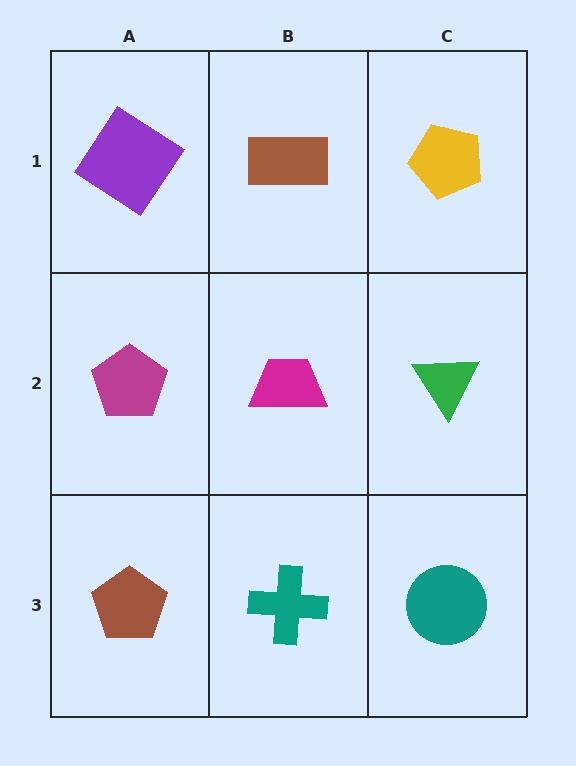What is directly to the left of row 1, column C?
A brown rectangle.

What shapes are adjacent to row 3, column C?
A green triangle (row 2, column C), a teal cross (row 3, column B).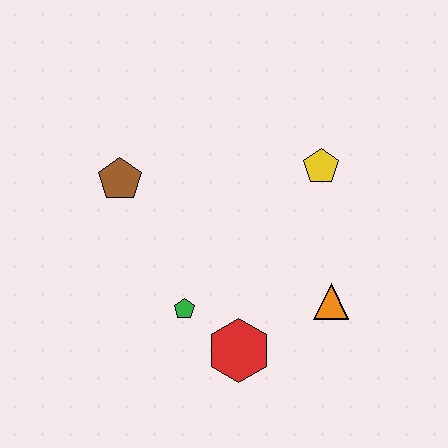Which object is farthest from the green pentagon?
The yellow pentagon is farthest from the green pentagon.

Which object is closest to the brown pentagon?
The green pentagon is closest to the brown pentagon.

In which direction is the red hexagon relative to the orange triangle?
The red hexagon is to the left of the orange triangle.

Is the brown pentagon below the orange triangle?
No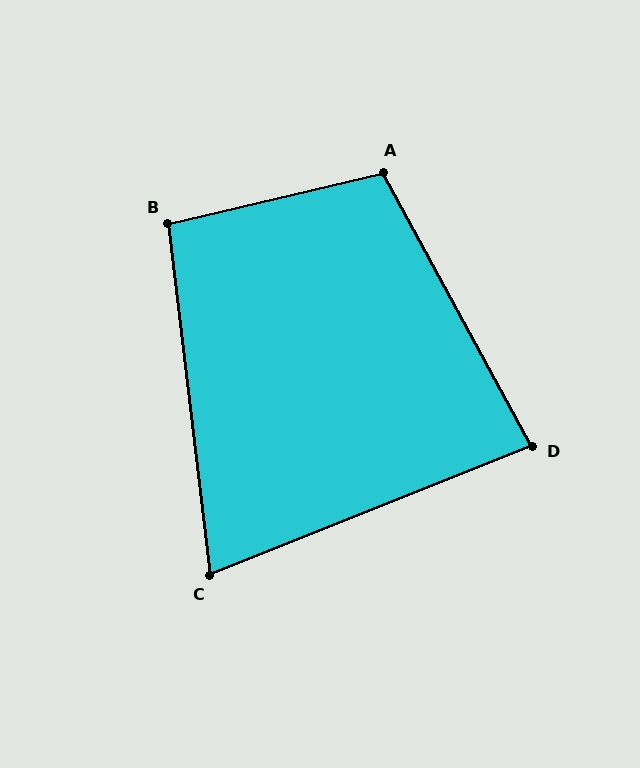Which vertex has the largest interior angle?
A, at approximately 105 degrees.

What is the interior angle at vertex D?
Approximately 83 degrees (acute).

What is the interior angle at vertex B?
Approximately 97 degrees (obtuse).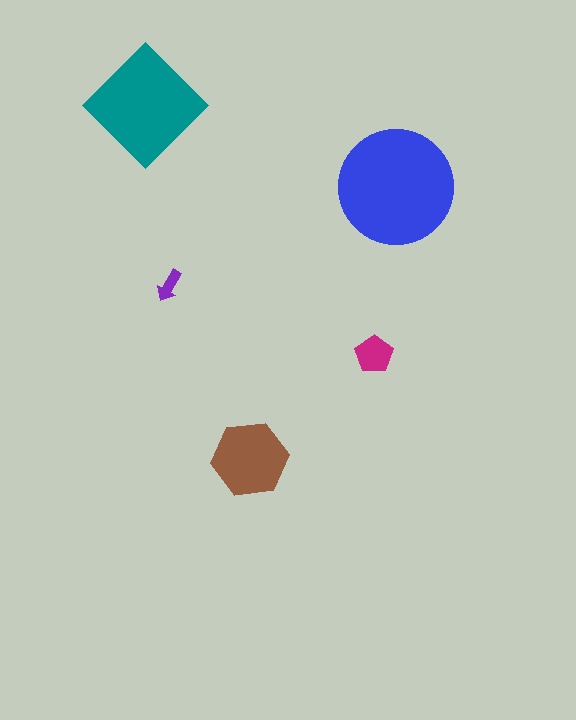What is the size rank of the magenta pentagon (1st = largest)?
4th.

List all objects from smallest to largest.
The purple arrow, the magenta pentagon, the brown hexagon, the teal diamond, the blue circle.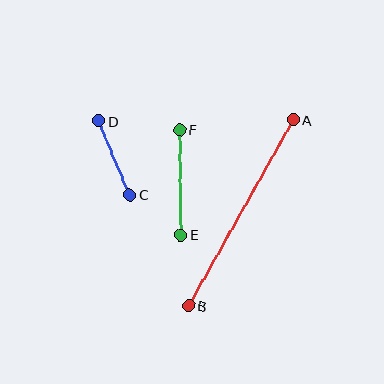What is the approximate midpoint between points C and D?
The midpoint is at approximately (114, 158) pixels.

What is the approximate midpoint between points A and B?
The midpoint is at approximately (241, 213) pixels.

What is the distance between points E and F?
The distance is approximately 105 pixels.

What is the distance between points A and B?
The distance is approximately 213 pixels.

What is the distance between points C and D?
The distance is approximately 80 pixels.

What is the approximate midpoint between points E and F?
The midpoint is at approximately (181, 182) pixels.